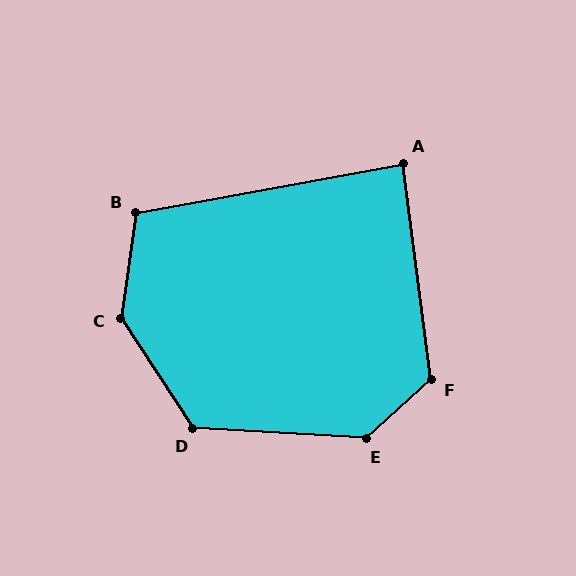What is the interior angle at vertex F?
Approximately 125 degrees (obtuse).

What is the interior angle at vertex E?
Approximately 134 degrees (obtuse).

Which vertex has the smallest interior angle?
A, at approximately 87 degrees.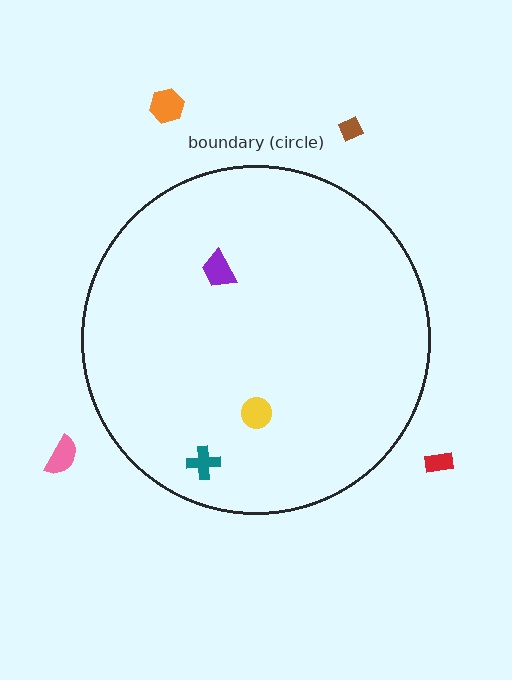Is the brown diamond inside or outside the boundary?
Outside.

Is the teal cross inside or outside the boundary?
Inside.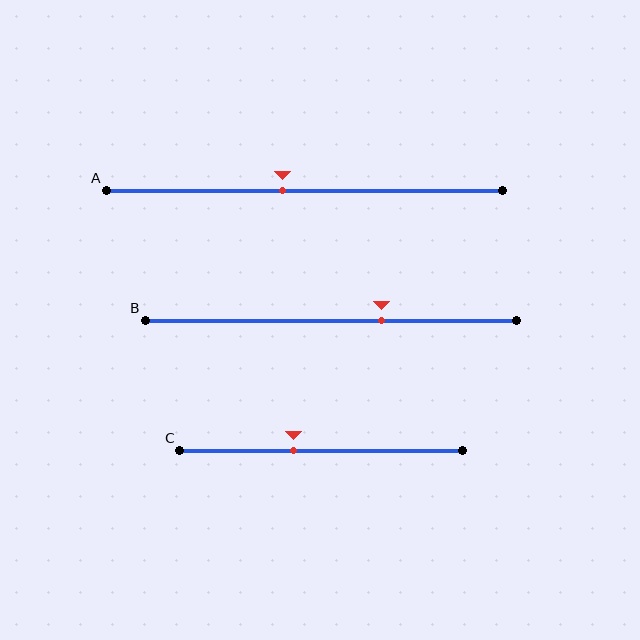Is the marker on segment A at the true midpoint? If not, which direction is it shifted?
No, the marker on segment A is shifted to the left by about 5% of the segment length.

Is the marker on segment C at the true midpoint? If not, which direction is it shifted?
No, the marker on segment C is shifted to the left by about 10% of the segment length.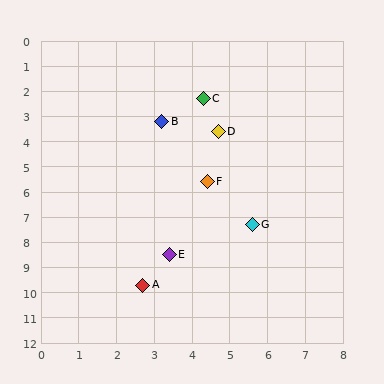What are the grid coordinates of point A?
Point A is at approximately (2.7, 9.7).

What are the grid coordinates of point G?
Point G is at approximately (5.6, 7.3).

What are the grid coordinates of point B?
Point B is at approximately (3.2, 3.2).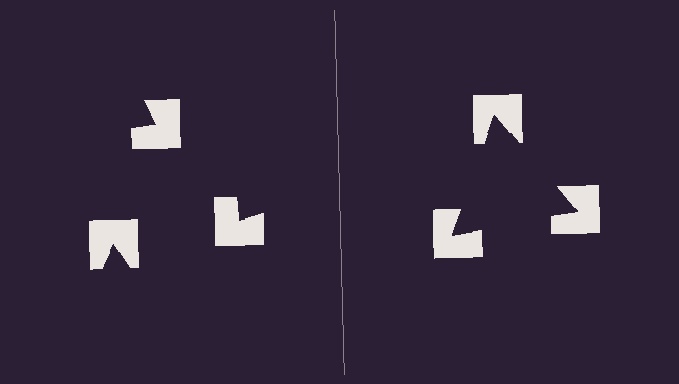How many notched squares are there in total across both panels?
6 — 3 on each side.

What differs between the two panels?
The notched squares are positioned identically on both sides; only the wedge orientations differ. On the right they align to a triangle; on the left they are misaligned.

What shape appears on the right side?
An illusory triangle.